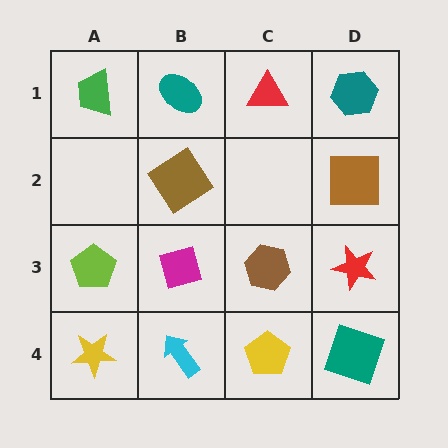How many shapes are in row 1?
4 shapes.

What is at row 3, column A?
A lime pentagon.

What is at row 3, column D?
A red star.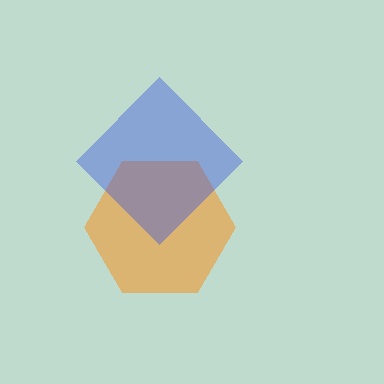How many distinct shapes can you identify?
There are 2 distinct shapes: an orange hexagon, a blue diamond.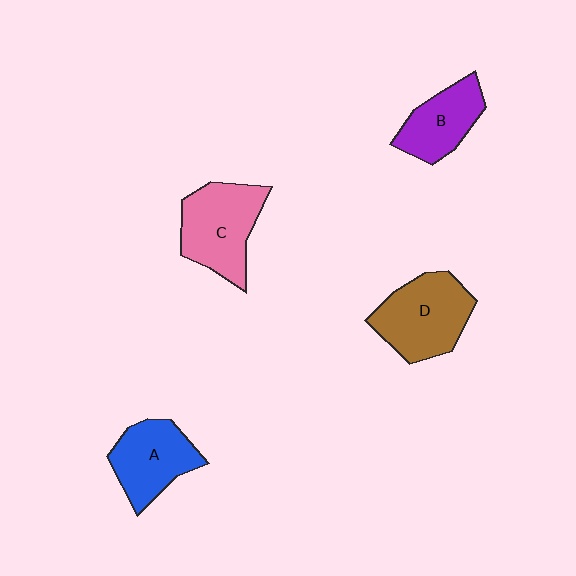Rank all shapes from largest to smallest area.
From largest to smallest: D (brown), C (pink), A (blue), B (purple).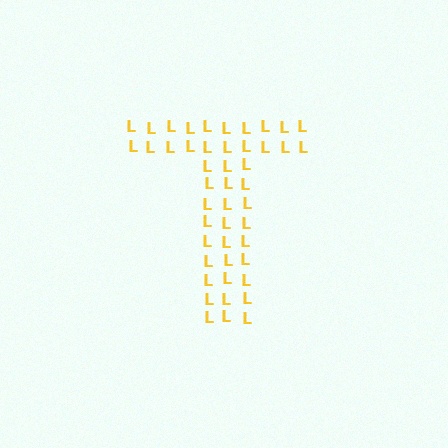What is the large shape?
The large shape is the letter T.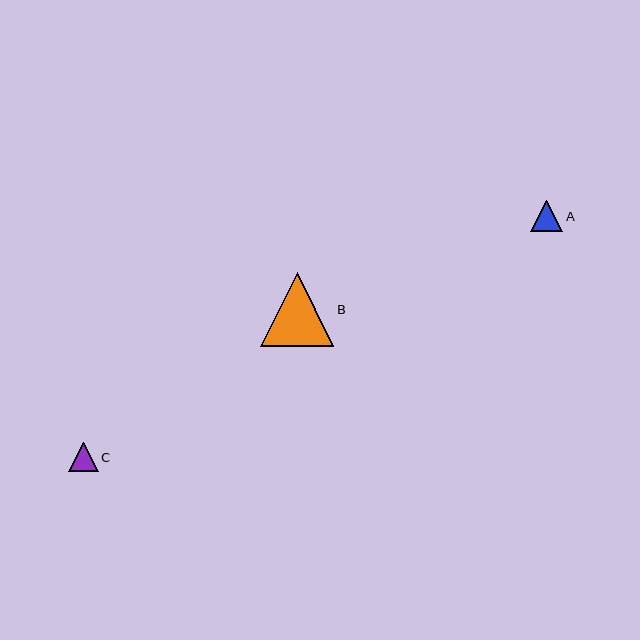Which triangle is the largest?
Triangle B is the largest with a size of approximately 74 pixels.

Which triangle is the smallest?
Triangle C is the smallest with a size of approximately 30 pixels.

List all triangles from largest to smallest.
From largest to smallest: B, A, C.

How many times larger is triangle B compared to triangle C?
Triangle B is approximately 2.5 times the size of triangle C.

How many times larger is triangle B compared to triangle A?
Triangle B is approximately 2.3 times the size of triangle A.